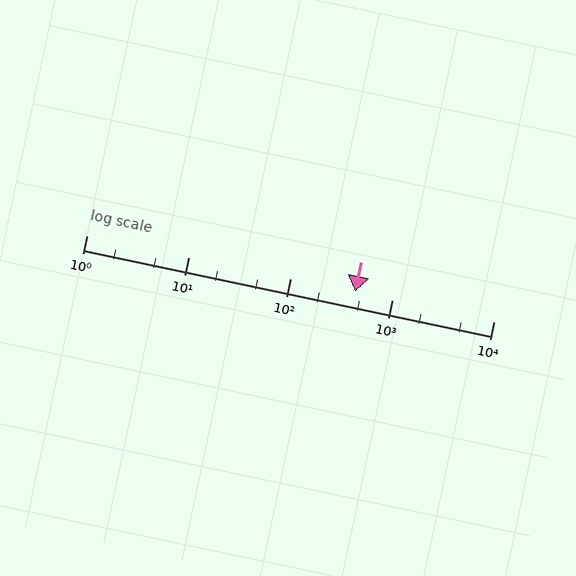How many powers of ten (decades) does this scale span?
The scale spans 4 decades, from 1 to 10000.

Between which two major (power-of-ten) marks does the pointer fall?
The pointer is between 100 and 1000.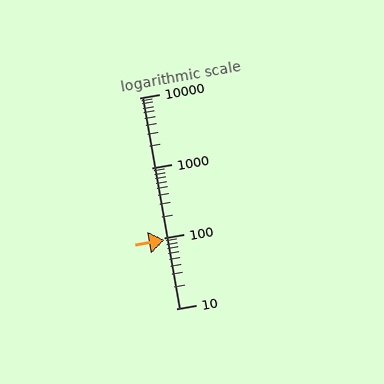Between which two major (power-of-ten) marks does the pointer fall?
The pointer is between 10 and 100.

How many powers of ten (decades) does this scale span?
The scale spans 3 decades, from 10 to 10000.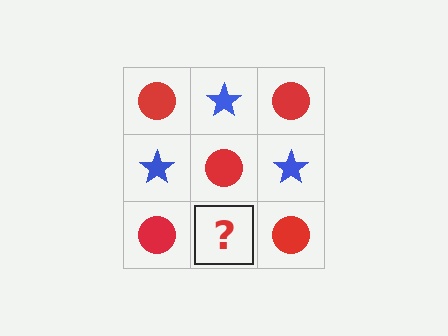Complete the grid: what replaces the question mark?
The question mark should be replaced with a blue star.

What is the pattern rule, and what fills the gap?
The rule is that it alternates red circle and blue star in a checkerboard pattern. The gap should be filled with a blue star.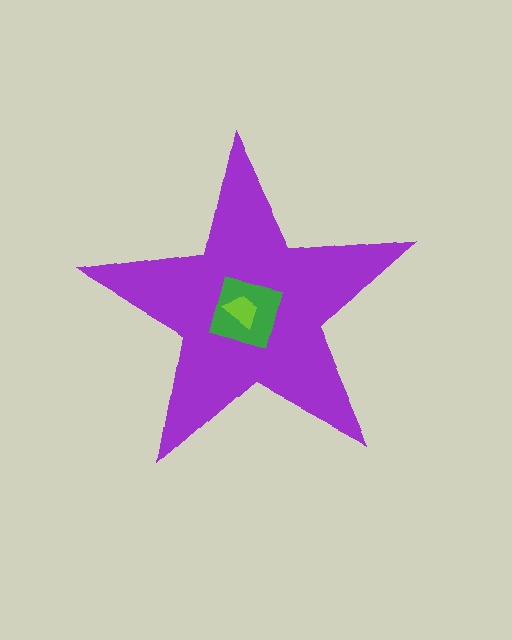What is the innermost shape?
The lime trapezoid.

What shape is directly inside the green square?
The lime trapezoid.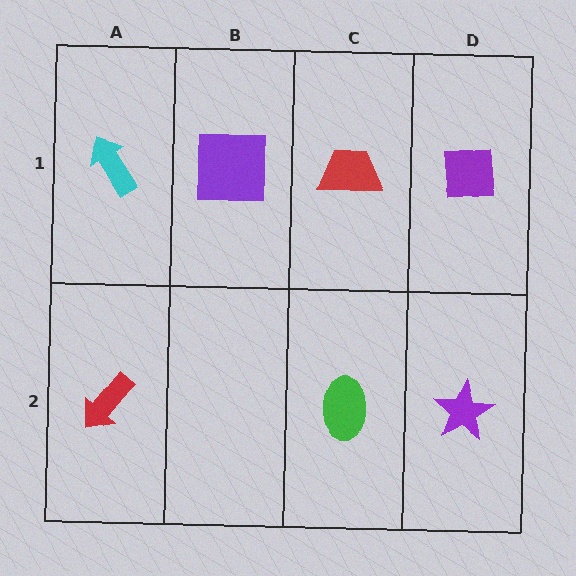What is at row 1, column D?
A purple square.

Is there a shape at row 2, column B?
No, that cell is empty.